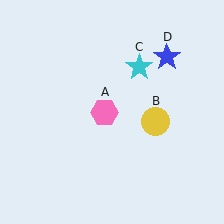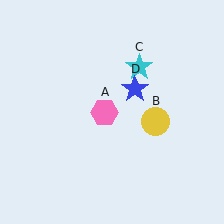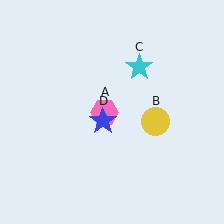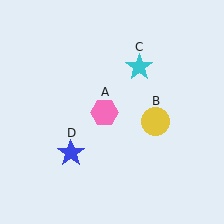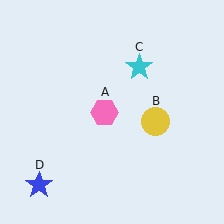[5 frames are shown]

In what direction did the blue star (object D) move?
The blue star (object D) moved down and to the left.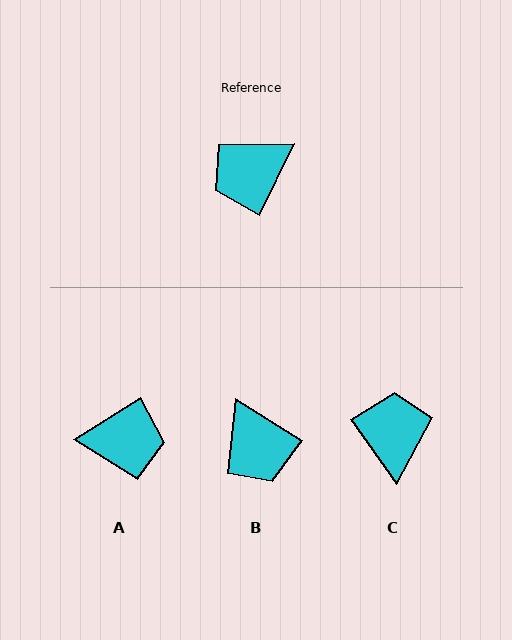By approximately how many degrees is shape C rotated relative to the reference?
Approximately 119 degrees clockwise.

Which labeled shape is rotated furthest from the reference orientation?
A, about 147 degrees away.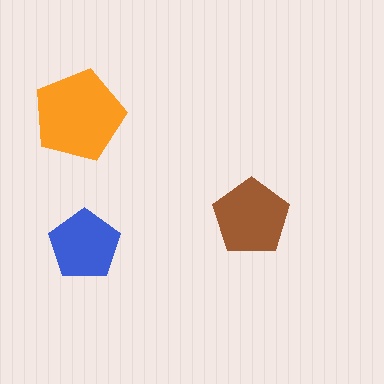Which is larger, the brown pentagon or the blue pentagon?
The brown one.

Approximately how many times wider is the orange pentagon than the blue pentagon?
About 1.5 times wider.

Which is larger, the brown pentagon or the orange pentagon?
The orange one.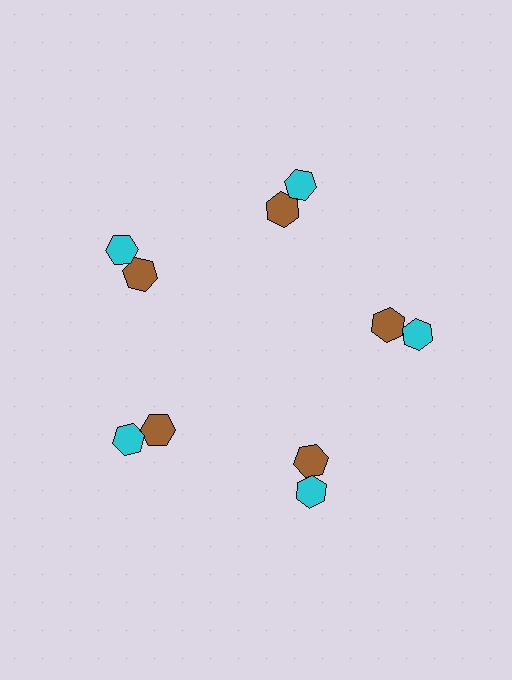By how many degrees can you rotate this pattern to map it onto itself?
The pattern maps onto itself every 72 degrees of rotation.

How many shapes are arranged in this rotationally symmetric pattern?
There are 10 shapes, arranged in 5 groups of 2.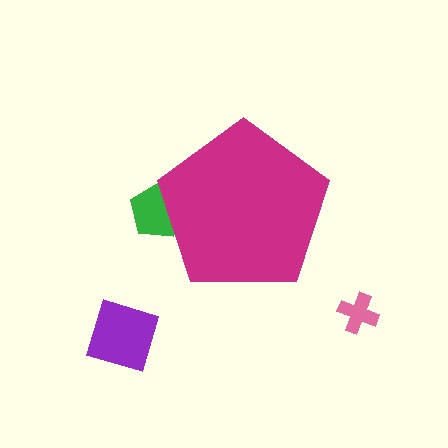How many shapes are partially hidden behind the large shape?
1 shape is partially hidden.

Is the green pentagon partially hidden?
Yes, the green pentagon is partially hidden behind the magenta pentagon.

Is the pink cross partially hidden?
No, the pink cross is fully visible.